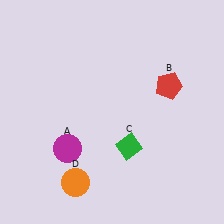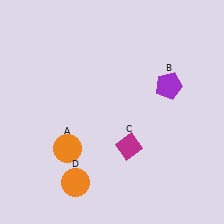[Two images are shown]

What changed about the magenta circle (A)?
In Image 1, A is magenta. In Image 2, it changed to orange.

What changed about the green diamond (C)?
In Image 1, C is green. In Image 2, it changed to magenta.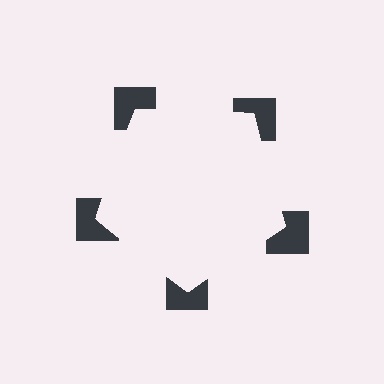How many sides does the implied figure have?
5 sides.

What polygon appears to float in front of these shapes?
An illusory pentagon — its edges are inferred from the aligned wedge cuts in the notched squares, not physically drawn.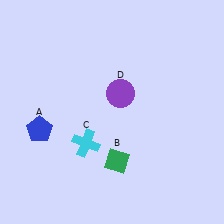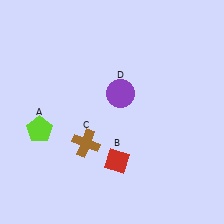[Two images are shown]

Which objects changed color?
A changed from blue to lime. B changed from green to red. C changed from cyan to brown.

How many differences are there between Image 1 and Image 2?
There are 3 differences between the two images.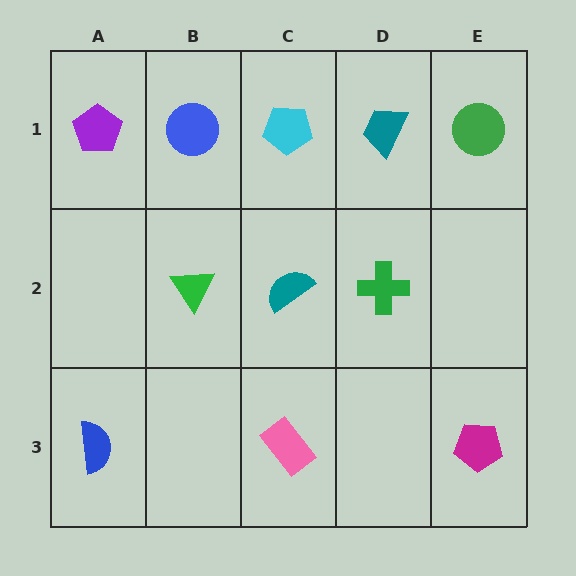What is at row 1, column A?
A purple pentagon.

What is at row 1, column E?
A green circle.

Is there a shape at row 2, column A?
No, that cell is empty.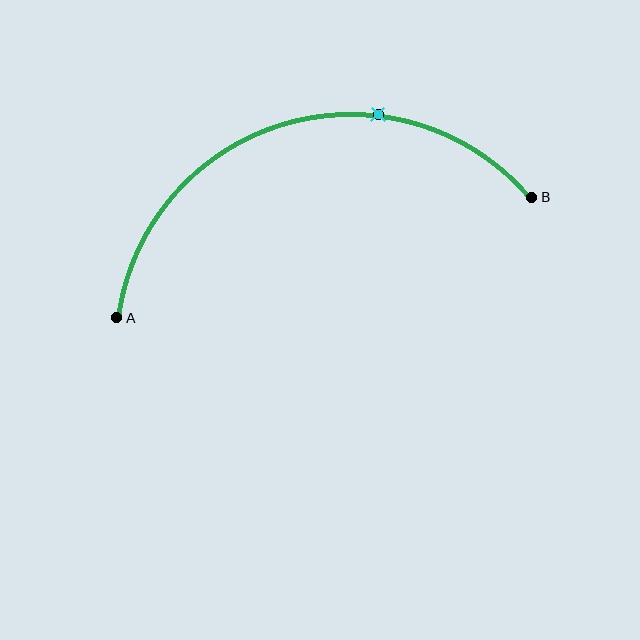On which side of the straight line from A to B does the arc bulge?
The arc bulges above the straight line connecting A and B.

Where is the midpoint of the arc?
The arc midpoint is the point on the curve farthest from the straight line joining A and B. It sits above that line.